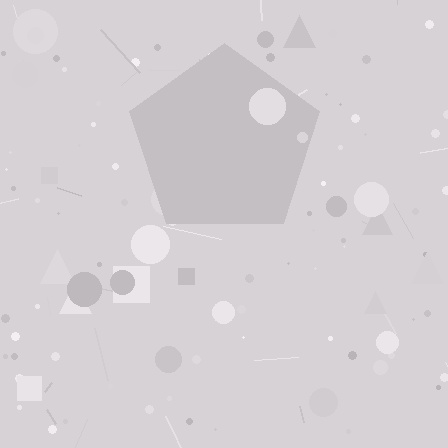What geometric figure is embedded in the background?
A pentagon is embedded in the background.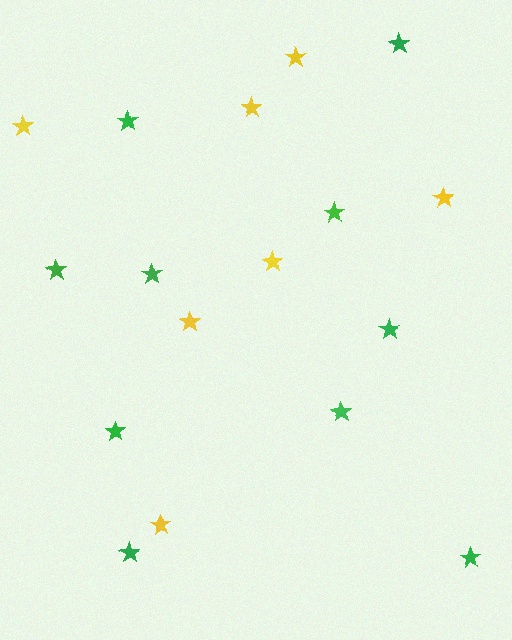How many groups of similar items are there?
There are 2 groups: one group of green stars (10) and one group of yellow stars (7).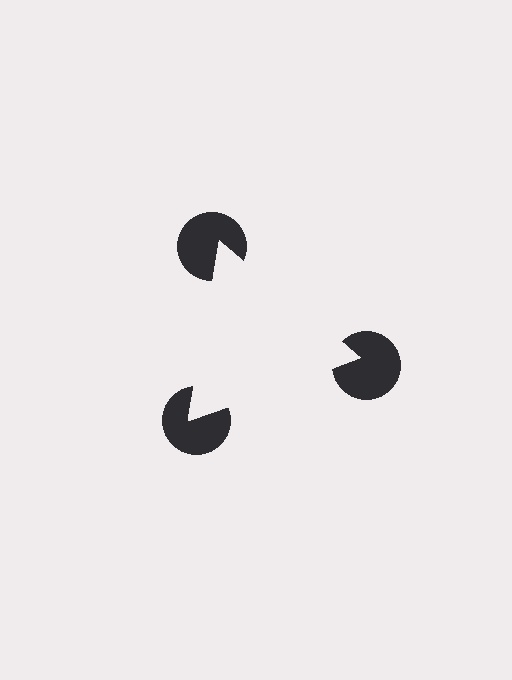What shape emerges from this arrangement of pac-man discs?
An illusory triangle — its edges are inferred from the aligned wedge cuts in the pac-man discs, not physically drawn.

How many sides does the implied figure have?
3 sides.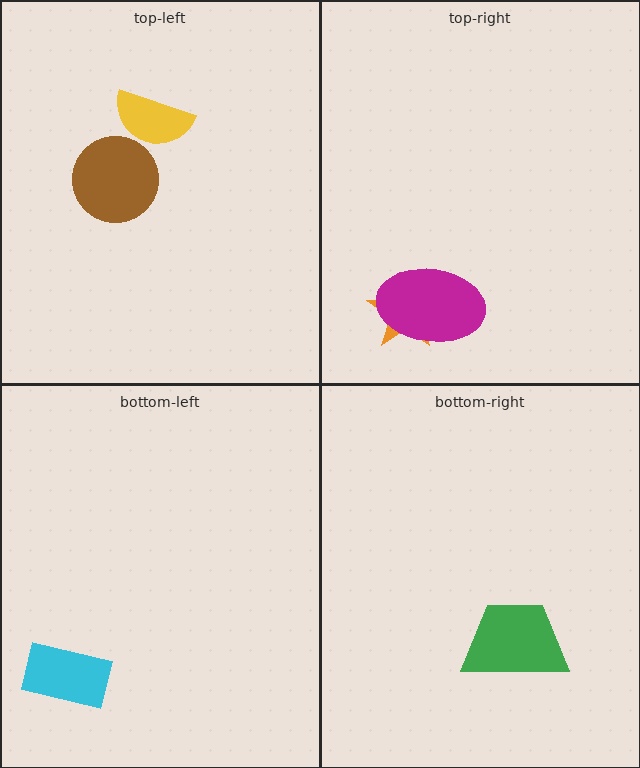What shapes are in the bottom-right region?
The green trapezoid.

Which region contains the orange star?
The top-right region.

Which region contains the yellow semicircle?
The top-left region.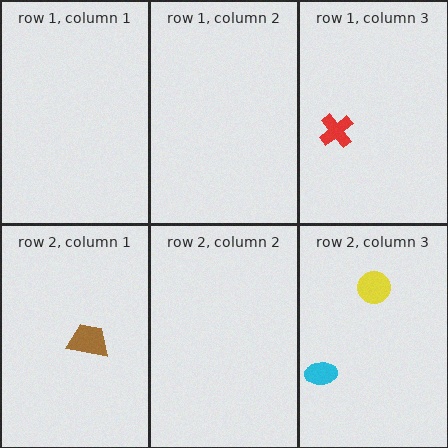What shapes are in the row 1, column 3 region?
The red cross.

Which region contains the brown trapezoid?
The row 2, column 1 region.